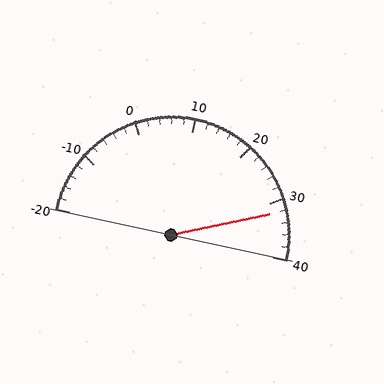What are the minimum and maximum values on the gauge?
The gauge ranges from -20 to 40.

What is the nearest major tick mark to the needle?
The nearest major tick mark is 30.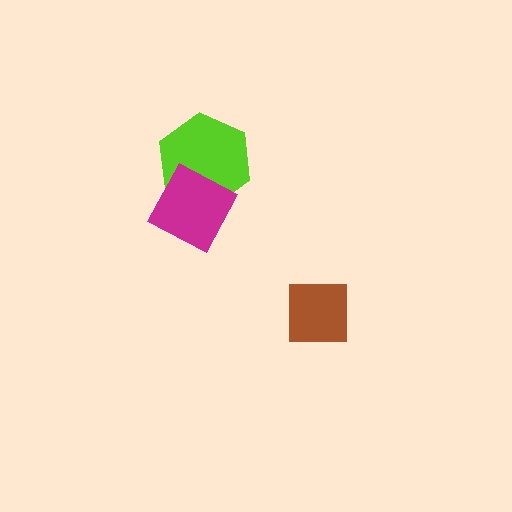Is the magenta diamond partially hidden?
No, no other shape covers it.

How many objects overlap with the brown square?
0 objects overlap with the brown square.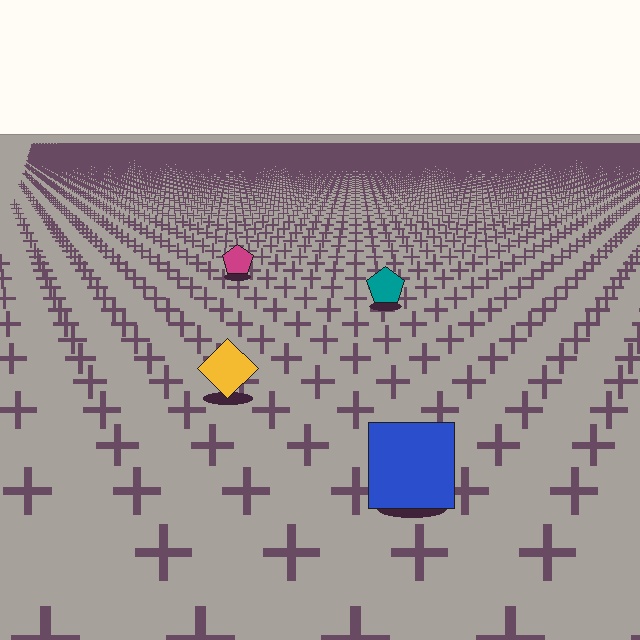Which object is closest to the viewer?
The blue square is closest. The texture marks near it are larger and more spread out.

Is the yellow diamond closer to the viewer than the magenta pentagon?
Yes. The yellow diamond is closer — you can tell from the texture gradient: the ground texture is coarser near it.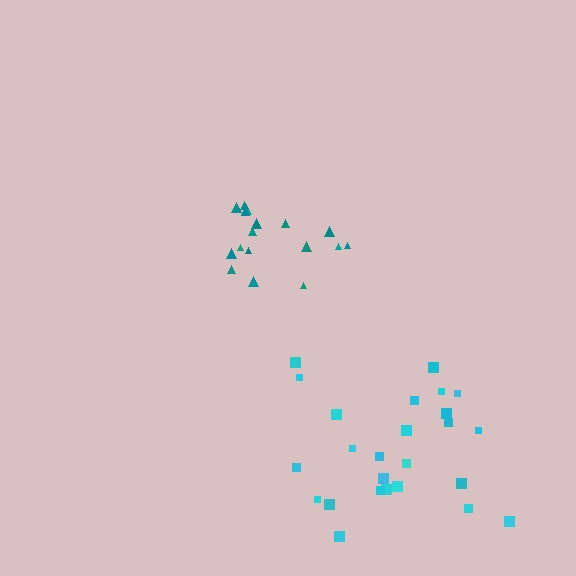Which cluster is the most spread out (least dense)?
Cyan.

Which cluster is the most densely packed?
Teal.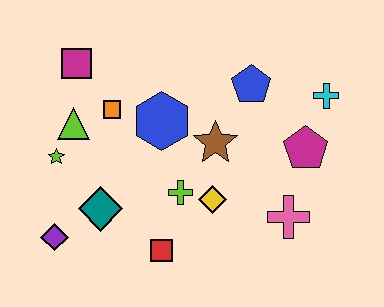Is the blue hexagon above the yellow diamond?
Yes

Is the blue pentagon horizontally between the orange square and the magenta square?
No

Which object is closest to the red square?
The lime cross is closest to the red square.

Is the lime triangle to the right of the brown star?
No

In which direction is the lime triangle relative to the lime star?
The lime triangle is above the lime star.